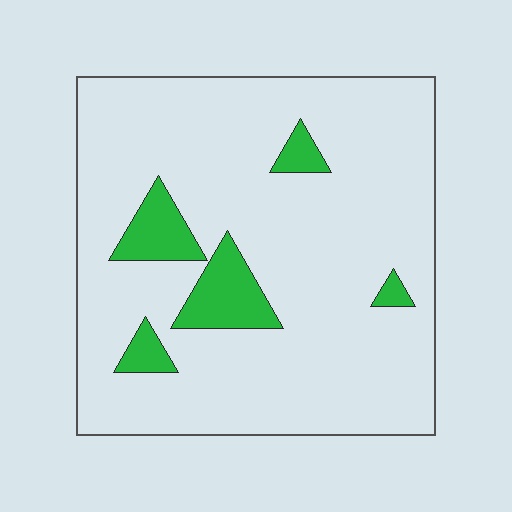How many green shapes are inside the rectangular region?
5.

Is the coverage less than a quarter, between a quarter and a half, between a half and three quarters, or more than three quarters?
Less than a quarter.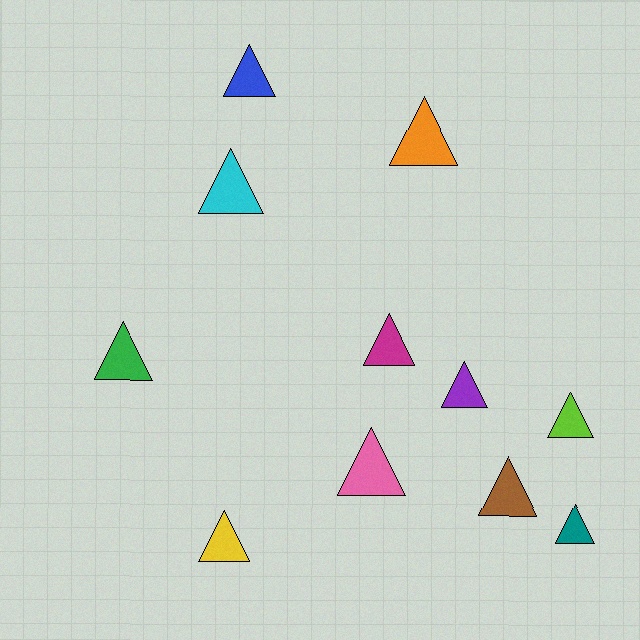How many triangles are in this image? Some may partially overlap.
There are 11 triangles.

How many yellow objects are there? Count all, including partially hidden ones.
There is 1 yellow object.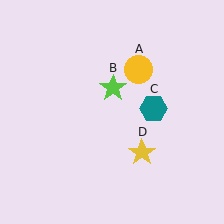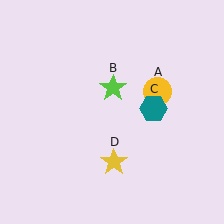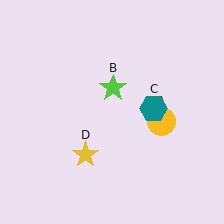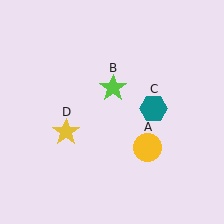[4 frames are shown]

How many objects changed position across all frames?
2 objects changed position: yellow circle (object A), yellow star (object D).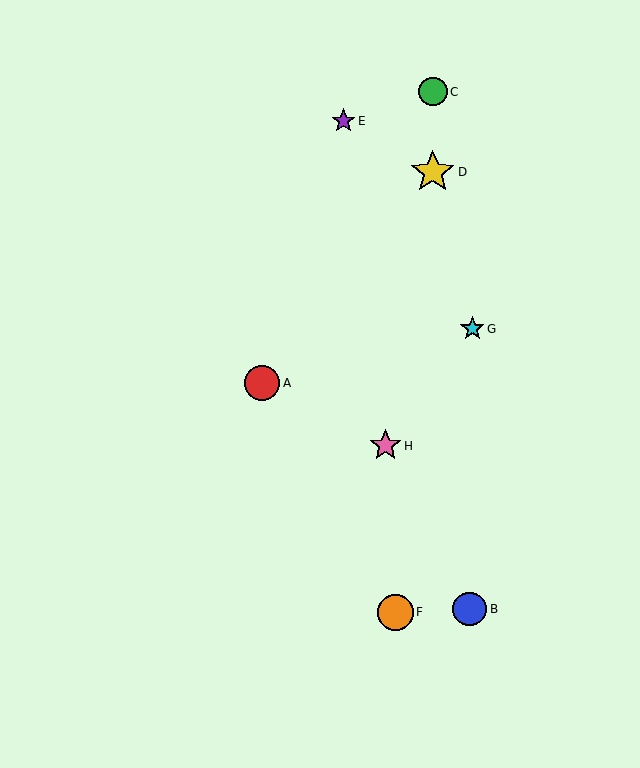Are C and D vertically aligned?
Yes, both are at x≈433.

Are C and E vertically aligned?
No, C is at x≈433 and E is at x≈343.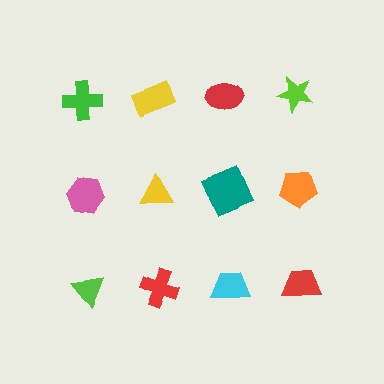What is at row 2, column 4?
An orange pentagon.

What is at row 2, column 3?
A teal square.